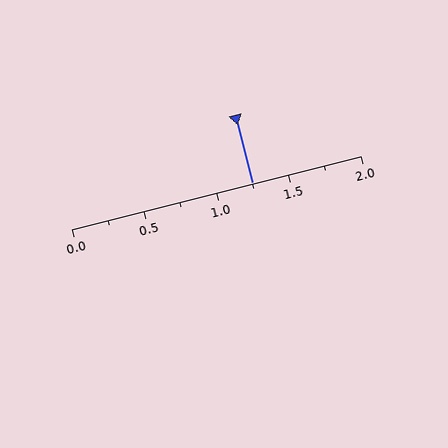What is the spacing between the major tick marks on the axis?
The major ticks are spaced 0.5 apart.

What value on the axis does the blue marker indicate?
The marker indicates approximately 1.25.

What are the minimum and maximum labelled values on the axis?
The axis runs from 0.0 to 2.0.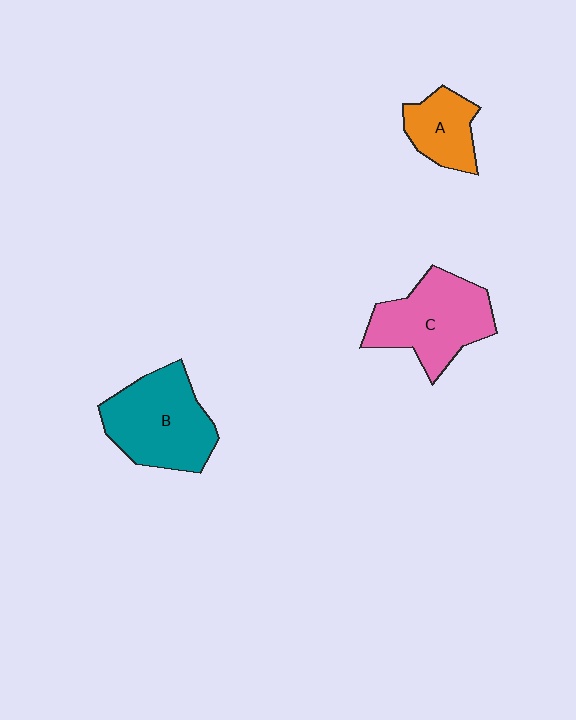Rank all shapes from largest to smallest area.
From largest to smallest: B (teal), C (pink), A (orange).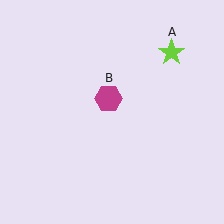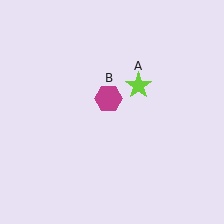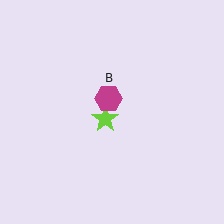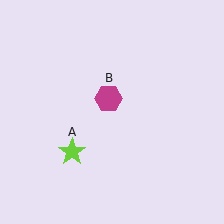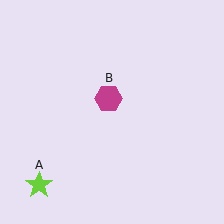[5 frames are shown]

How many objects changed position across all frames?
1 object changed position: lime star (object A).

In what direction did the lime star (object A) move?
The lime star (object A) moved down and to the left.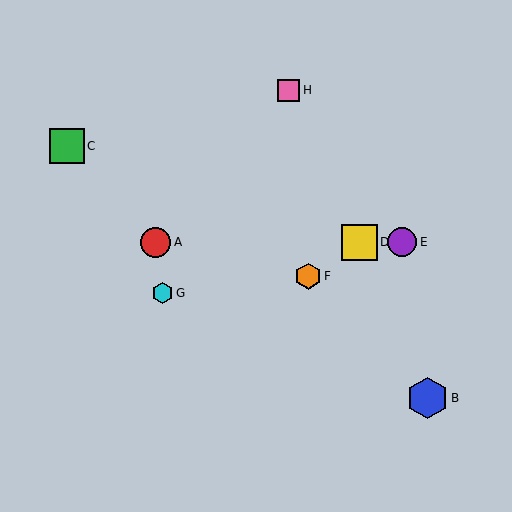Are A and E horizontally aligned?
Yes, both are at y≈242.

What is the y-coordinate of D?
Object D is at y≈242.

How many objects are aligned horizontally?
3 objects (A, D, E) are aligned horizontally.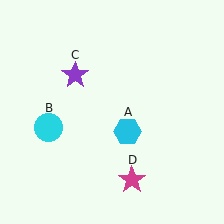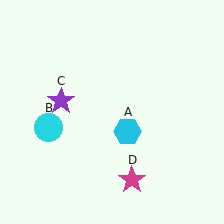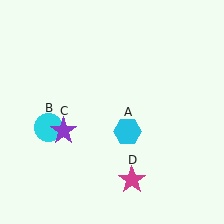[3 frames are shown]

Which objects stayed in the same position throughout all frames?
Cyan hexagon (object A) and cyan circle (object B) and magenta star (object D) remained stationary.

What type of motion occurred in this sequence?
The purple star (object C) rotated counterclockwise around the center of the scene.